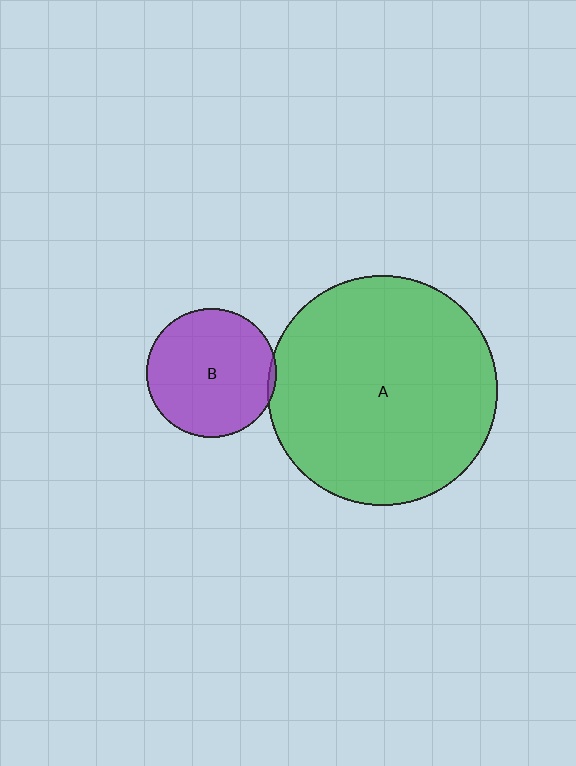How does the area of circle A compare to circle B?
Approximately 3.2 times.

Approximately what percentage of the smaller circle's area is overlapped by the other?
Approximately 5%.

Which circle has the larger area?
Circle A (green).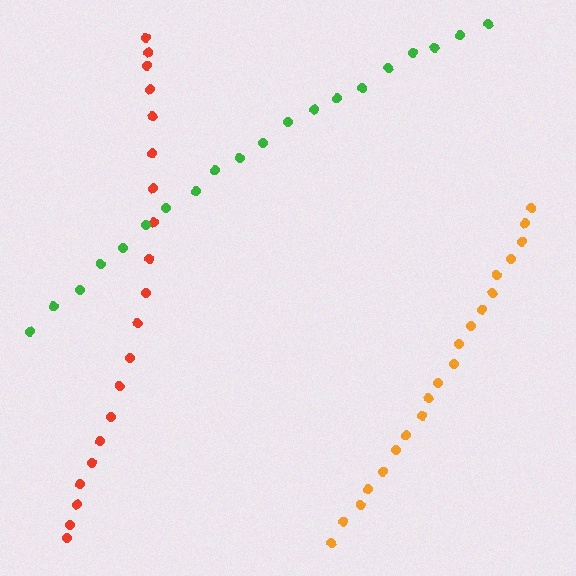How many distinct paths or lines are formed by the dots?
There are 3 distinct paths.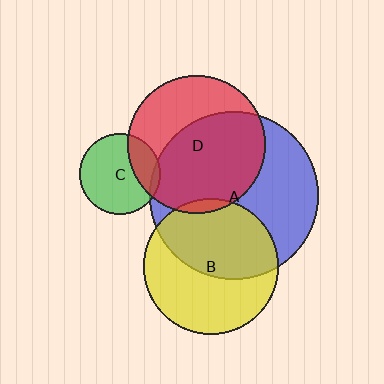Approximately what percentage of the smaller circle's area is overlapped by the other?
Approximately 5%.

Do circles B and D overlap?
Yes.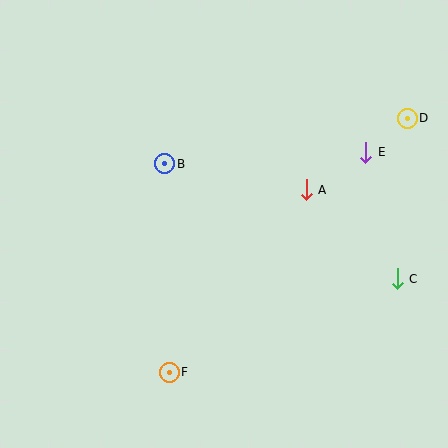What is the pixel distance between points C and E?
The distance between C and E is 130 pixels.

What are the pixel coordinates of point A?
Point A is at (306, 190).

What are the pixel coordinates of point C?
Point C is at (397, 279).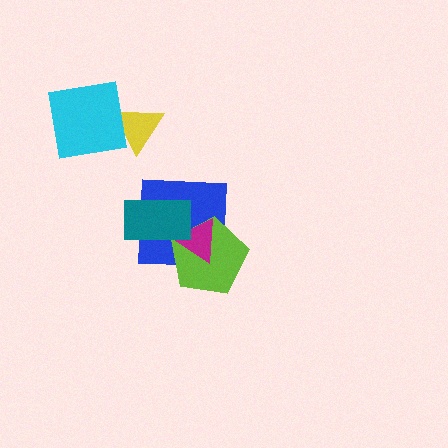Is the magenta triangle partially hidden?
Yes, it is partially covered by another shape.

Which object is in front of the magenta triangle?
The teal rectangle is in front of the magenta triangle.